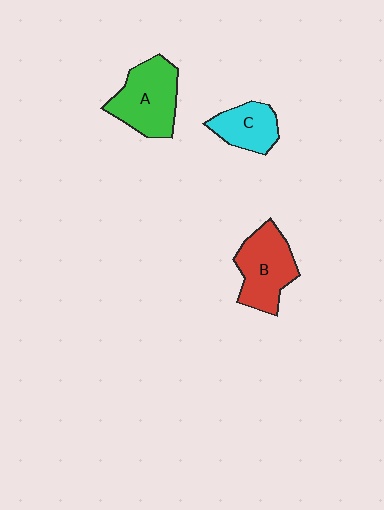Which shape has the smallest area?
Shape C (cyan).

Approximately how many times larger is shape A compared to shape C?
Approximately 1.6 times.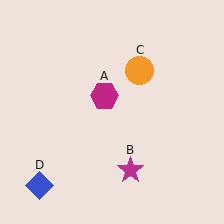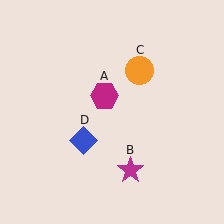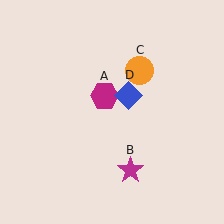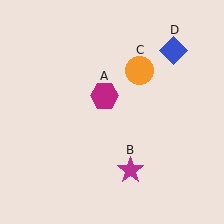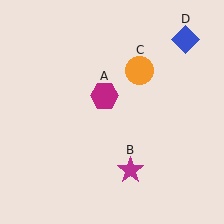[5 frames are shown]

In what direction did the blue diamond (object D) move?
The blue diamond (object D) moved up and to the right.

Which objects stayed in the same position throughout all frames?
Magenta hexagon (object A) and magenta star (object B) and orange circle (object C) remained stationary.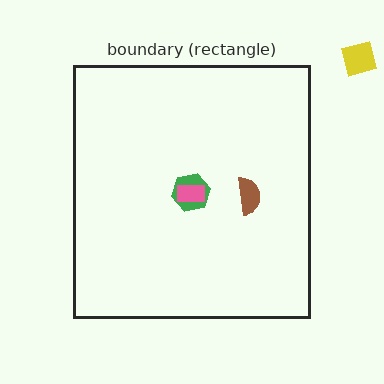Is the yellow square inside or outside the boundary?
Outside.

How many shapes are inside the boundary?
3 inside, 1 outside.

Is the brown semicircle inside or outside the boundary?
Inside.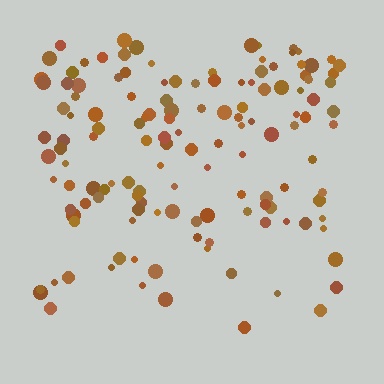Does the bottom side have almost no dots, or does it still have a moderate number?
Still a moderate number, just noticeably fewer than the top.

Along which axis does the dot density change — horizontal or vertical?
Vertical.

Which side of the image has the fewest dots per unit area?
The bottom.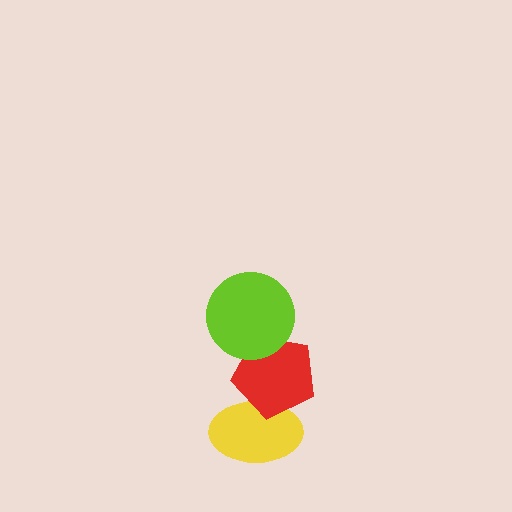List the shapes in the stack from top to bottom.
From top to bottom: the lime circle, the red pentagon, the yellow ellipse.